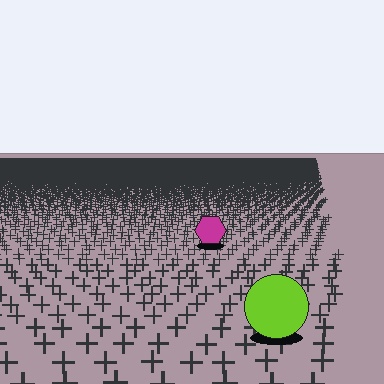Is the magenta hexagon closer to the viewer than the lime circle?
No. The lime circle is closer — you can tell from the texture gradient: the ground texture is coarser near it.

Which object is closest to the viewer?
The lime circle is closest. The texture marks near it are larger and more spread out.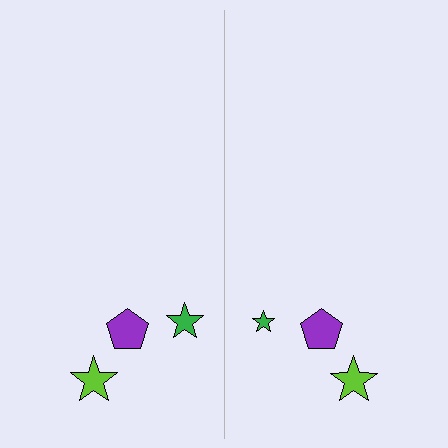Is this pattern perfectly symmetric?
No, the pattern is not perfectly symmetric. The green star on the right side has a different size than its mirror counterpart.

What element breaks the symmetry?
The green star on the right side has a different size than its mirror counterpart.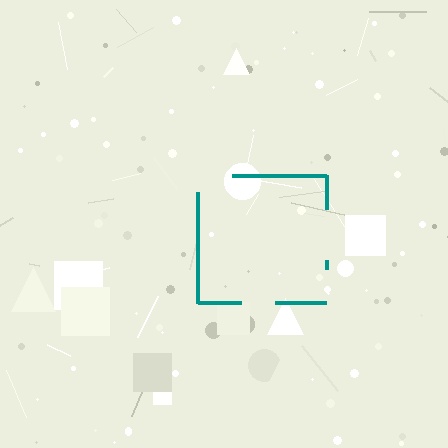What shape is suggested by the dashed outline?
The dashed outline suggests a square.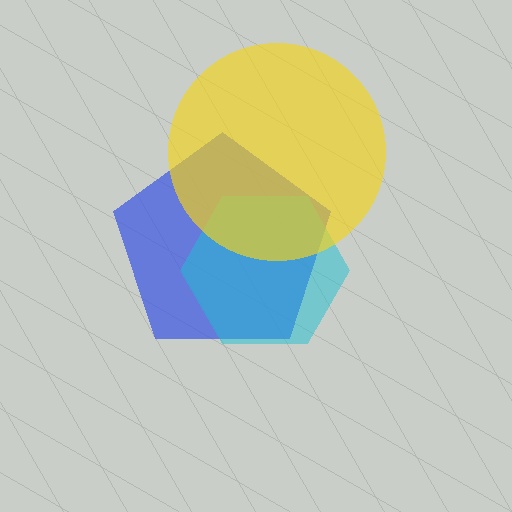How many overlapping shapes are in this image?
There are 3 overlapping shapes in the image.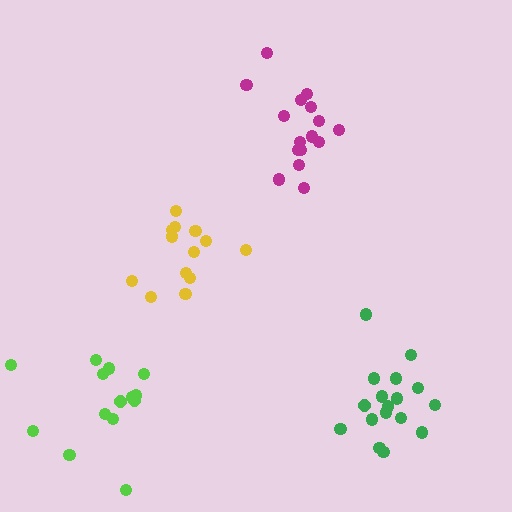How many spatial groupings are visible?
There are 4 spatial groupings.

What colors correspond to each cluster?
The clusters are colored: magenta, lime, yellow, green.